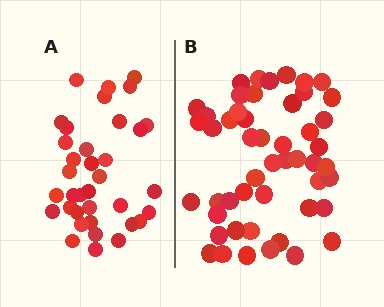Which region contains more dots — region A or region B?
Region B (the right region) has more dots.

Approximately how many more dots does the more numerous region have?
Region B has approximately 15 more dots than region A.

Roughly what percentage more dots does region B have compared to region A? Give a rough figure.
About 40% more.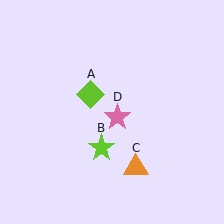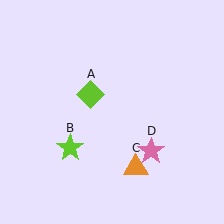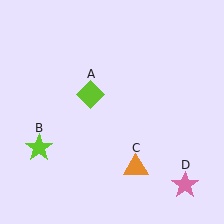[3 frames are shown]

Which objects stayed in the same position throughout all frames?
Lime diamond (object A) and orange triangle (object C) remained stationary.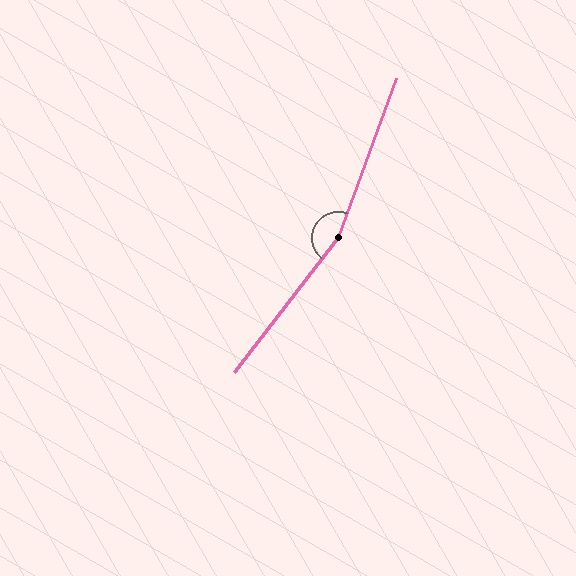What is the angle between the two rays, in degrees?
Approximately 162 degrees.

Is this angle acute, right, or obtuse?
It is obtuse.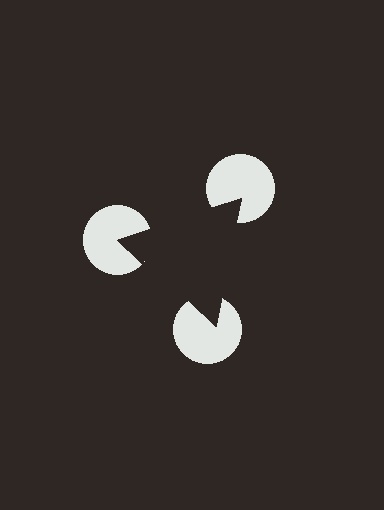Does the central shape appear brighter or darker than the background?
It typically appears slightly darker than the background, even though no actual brightness change is drawn.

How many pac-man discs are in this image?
There are 3 — one at each vertex of the illusory triangle.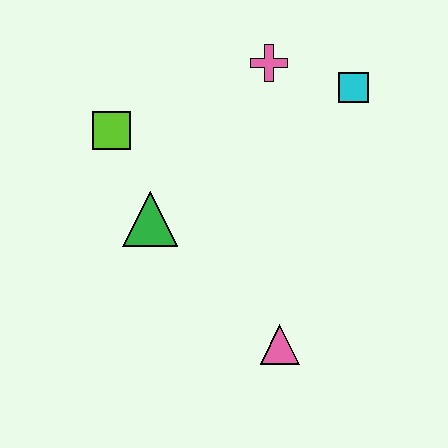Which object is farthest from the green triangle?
The cyan square is farthest from the green triangle.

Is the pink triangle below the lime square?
Yes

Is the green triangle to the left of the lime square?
No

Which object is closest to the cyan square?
The pink cross is closest to the cyan square.